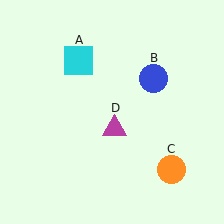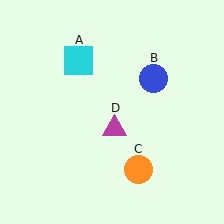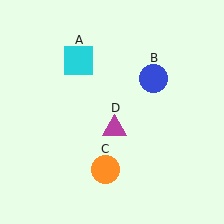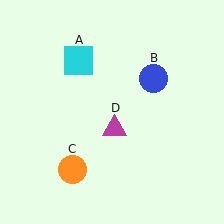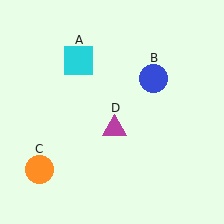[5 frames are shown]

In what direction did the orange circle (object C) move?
The orange circle (object C) moved left.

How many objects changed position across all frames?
1 object changed position: orange circle (object C).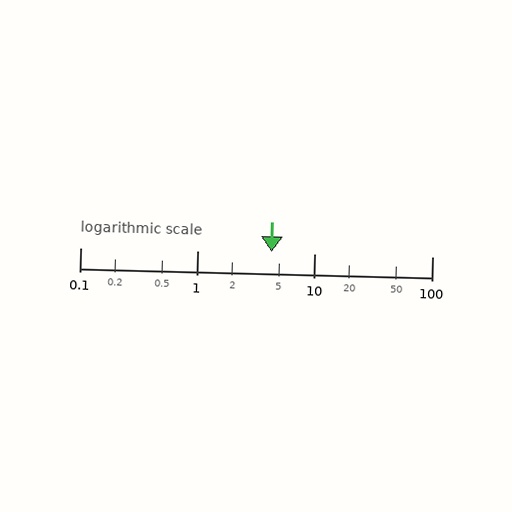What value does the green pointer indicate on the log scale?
The pointer indicates approximately 4.3.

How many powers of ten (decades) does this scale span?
The scale spans 3 decades, from 0.1 to 100.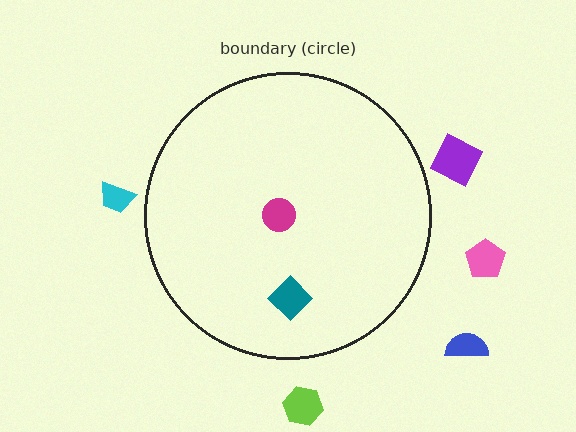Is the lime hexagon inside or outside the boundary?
Outside.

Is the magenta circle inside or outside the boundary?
Inside.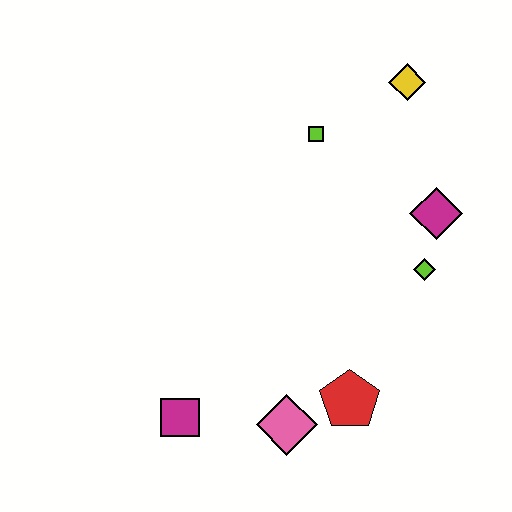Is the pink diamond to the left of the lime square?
Yes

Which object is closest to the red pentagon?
The pink diamond is closest to the red pentagon.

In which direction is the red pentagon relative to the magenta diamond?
The red pentagon is below the magenta diamond.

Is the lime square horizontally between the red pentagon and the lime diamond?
No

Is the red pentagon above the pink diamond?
Yes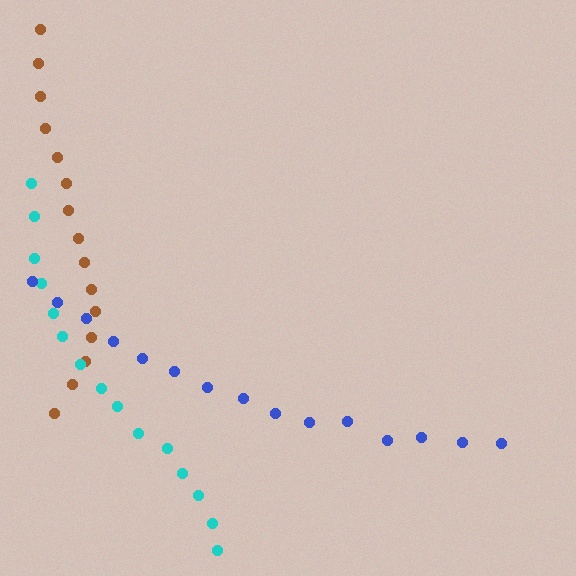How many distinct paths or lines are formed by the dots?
There are 3 distinct paths.